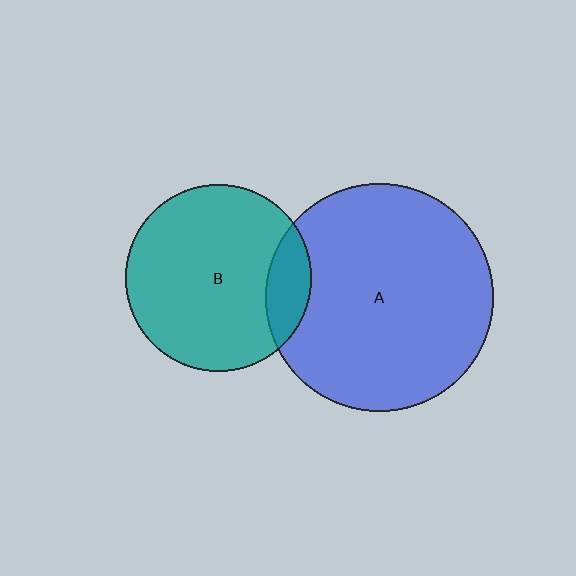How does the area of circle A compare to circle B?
Approximately 1.5 times.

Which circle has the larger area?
Circle A (blue).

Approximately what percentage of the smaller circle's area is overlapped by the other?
Approximately 15%.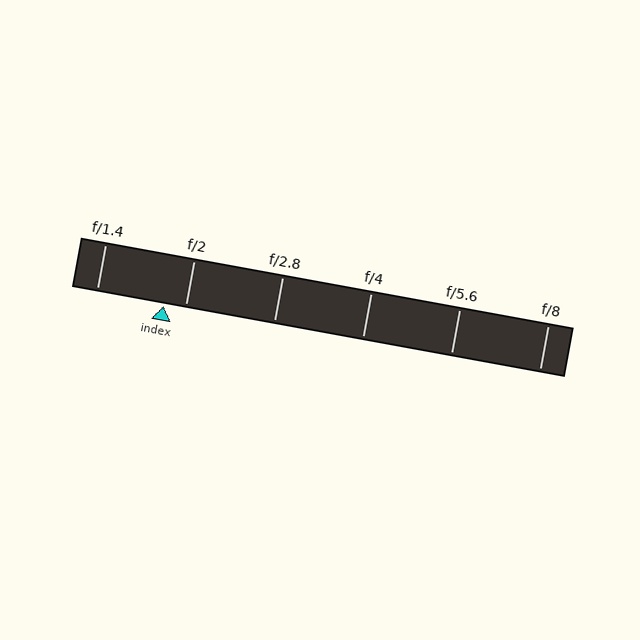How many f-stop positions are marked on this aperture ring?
There are 6 f-stop positions marked.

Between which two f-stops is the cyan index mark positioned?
The index mark is between f/1.4 and f/2.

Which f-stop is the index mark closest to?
The index mark is closest to f/2.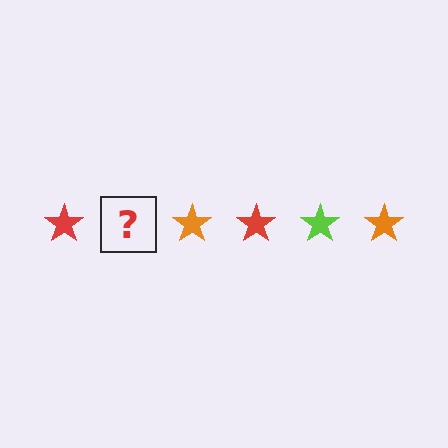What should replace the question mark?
The question mark should be replaced with a lime star.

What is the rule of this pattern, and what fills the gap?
The rule is that the pattern cycles through red, lime, orange stars. The gap should be filled with a lime star.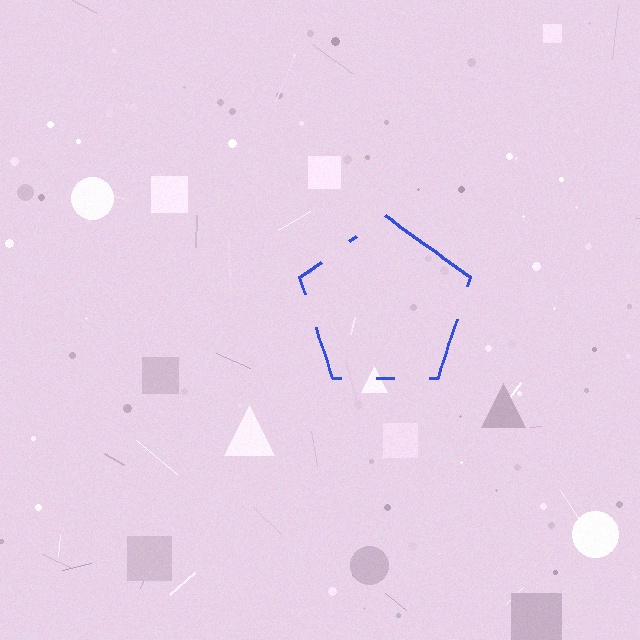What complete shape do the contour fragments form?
The contour fragments form a pentagon.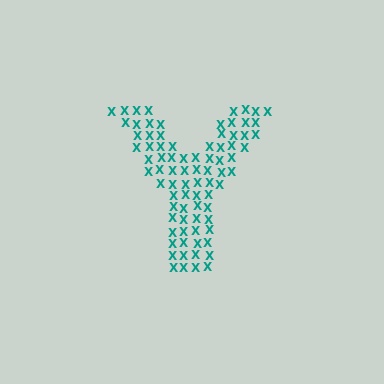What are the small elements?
The small elements are letter X's.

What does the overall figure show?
The overall figure shows the letter Y.